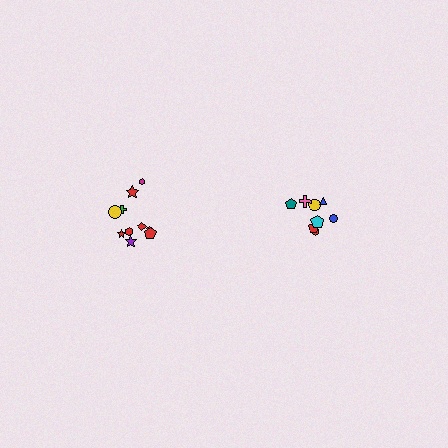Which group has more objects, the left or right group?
The left group.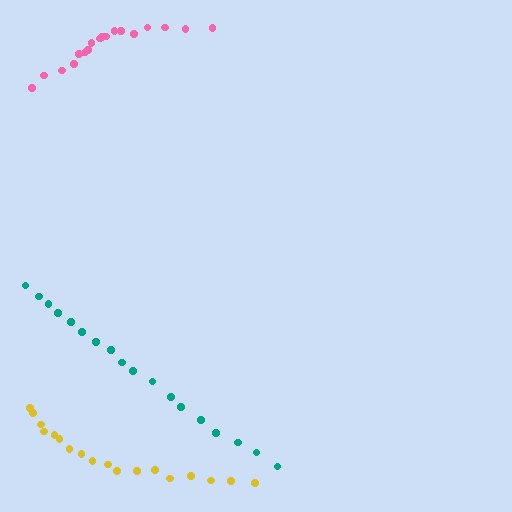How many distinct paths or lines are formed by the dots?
There are 3 distinct paths.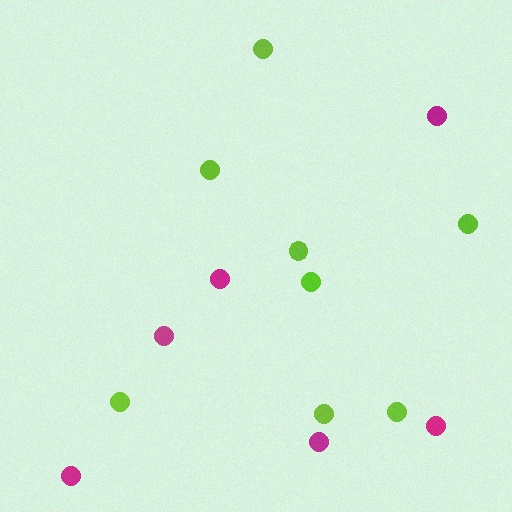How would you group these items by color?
There are 2 groups: one group of magenta circles (6) and one group of lime circles (8).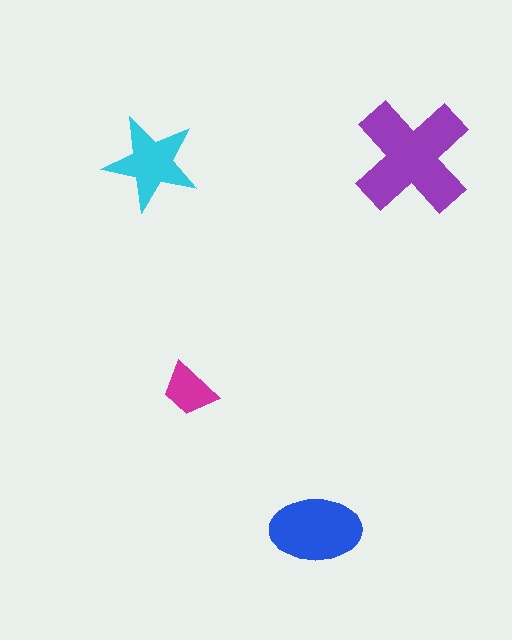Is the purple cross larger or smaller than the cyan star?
Larger.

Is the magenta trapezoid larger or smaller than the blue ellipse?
Smaller.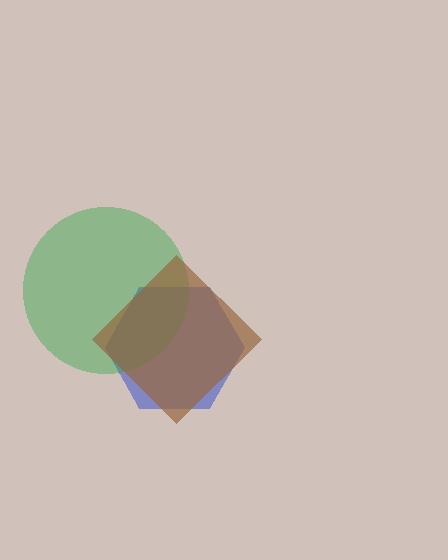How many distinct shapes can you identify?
There are 3 distinct shapes: a blue hexagon, a green circle, a brown diamond.